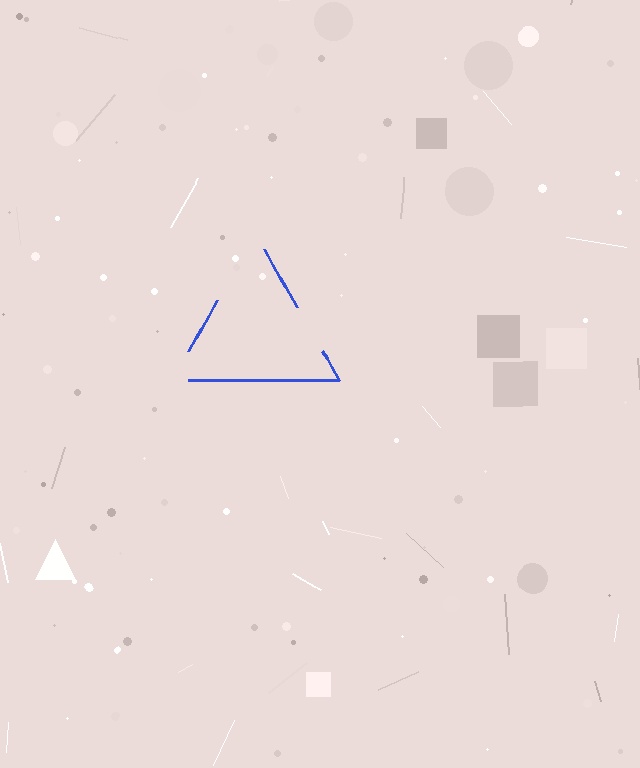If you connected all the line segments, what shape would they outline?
They would outline a triangle.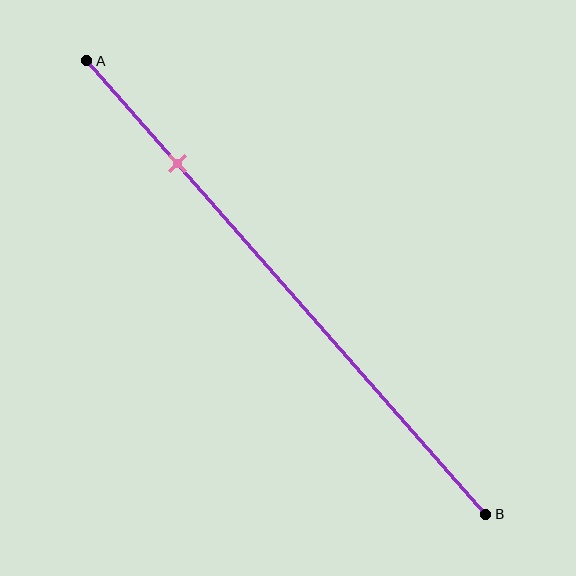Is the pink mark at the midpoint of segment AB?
No, the mark is at about 25% from A, not at the 50% midpoint.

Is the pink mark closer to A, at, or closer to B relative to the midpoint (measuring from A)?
The pink mark is closer to point A than the midpoint of segment AB.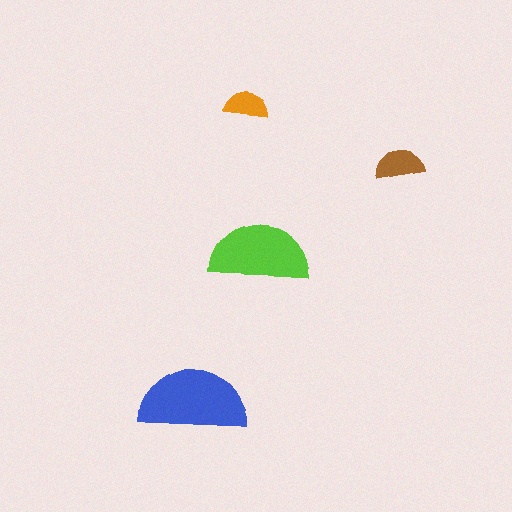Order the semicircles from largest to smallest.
the blue one, the lime one, the brown one, the orange one.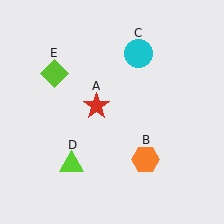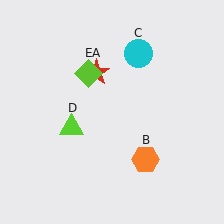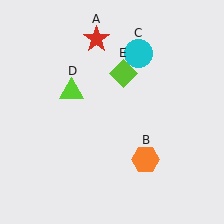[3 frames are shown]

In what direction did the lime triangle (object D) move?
The lime triangle (object D) moved up.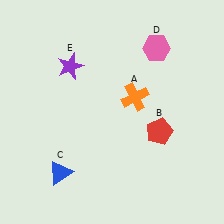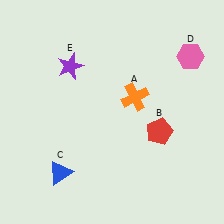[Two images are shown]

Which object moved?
The pink hexagon (D) moved right.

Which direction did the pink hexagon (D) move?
The pink hexagon (D) moved right.